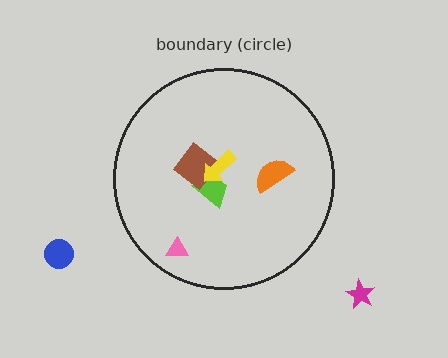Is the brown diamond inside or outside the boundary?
Inside.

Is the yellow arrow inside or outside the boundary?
Inside.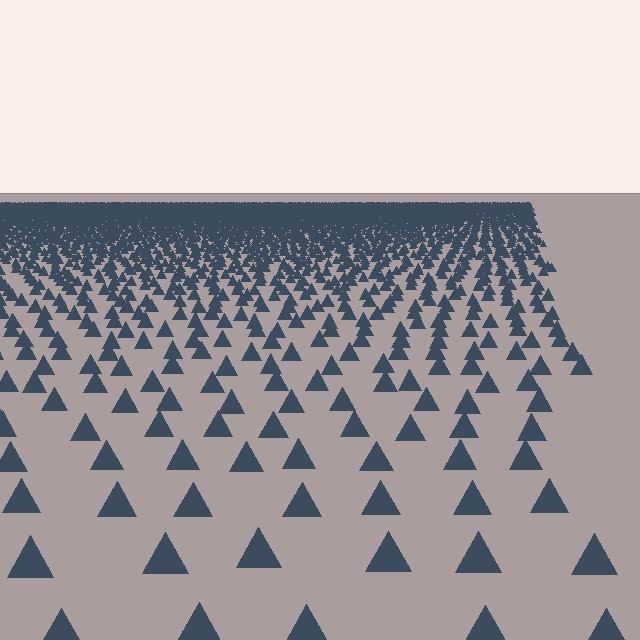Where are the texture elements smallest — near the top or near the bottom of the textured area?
Near the top.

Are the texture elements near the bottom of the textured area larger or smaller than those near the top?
Larger. Near the bottom, elements are closer to the viewer and appear at a bigger on-screen size.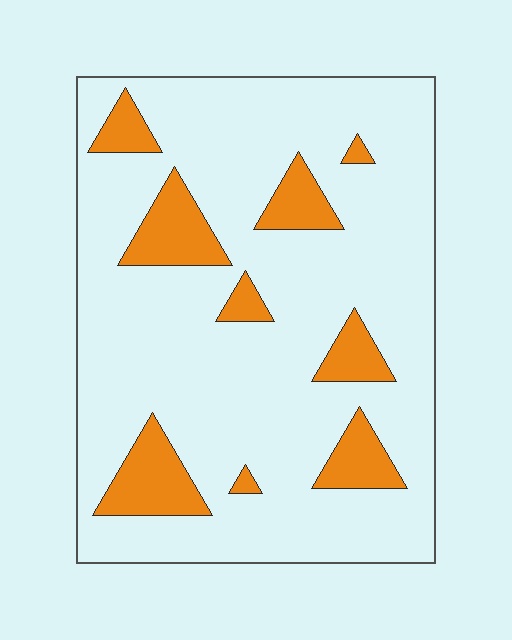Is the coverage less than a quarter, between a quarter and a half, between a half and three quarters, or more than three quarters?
Less than a quarter.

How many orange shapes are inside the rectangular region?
9.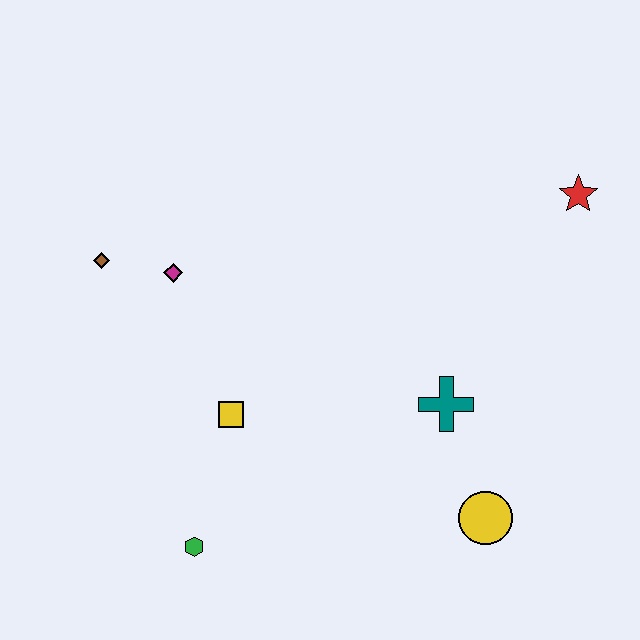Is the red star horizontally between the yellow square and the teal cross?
No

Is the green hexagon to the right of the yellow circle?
No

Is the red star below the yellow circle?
No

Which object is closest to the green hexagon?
The yellow square is closest to the green hexagon.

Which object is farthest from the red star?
The green hexagon is farthest from the red star.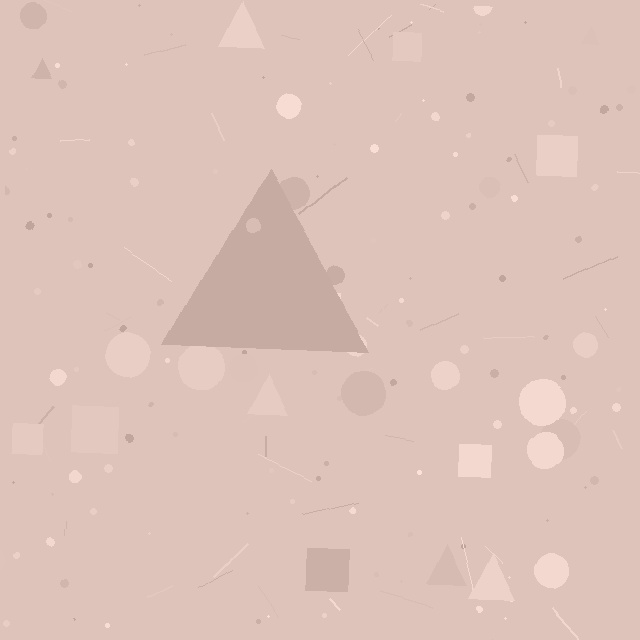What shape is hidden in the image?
A triangle is hidden in the image.